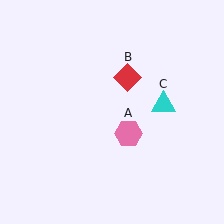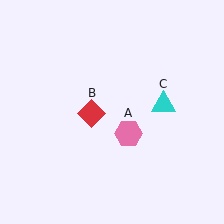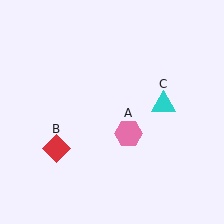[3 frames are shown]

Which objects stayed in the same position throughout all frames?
Pink hexagon (object A) and cyan triangle (object C) remained stationary.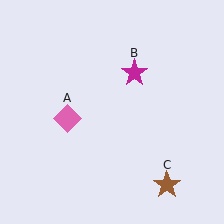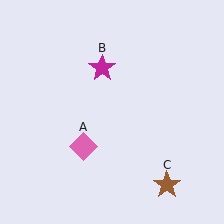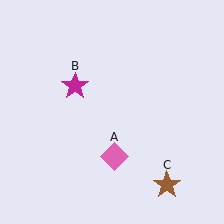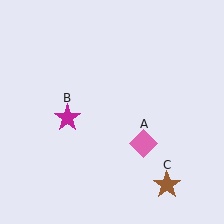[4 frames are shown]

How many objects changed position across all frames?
2 objects changed position: pink diamond (object A), magenta star (object B).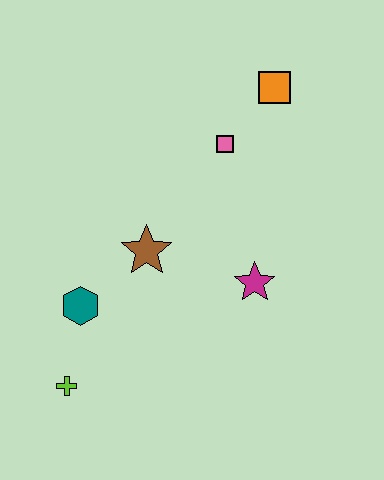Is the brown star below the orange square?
Yes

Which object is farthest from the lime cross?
The orange square is farthest from the lime cross.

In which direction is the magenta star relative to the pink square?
The magenta star is below the pink square.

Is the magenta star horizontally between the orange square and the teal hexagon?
Yes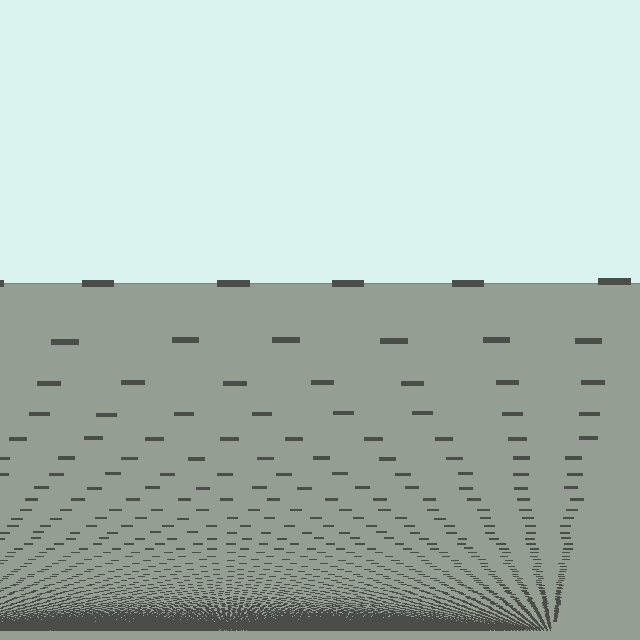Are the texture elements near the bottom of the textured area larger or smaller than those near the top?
Smaller. The gradient is inverted — elements near the bottom are smaller and denser.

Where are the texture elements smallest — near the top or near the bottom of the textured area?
Near the bottom.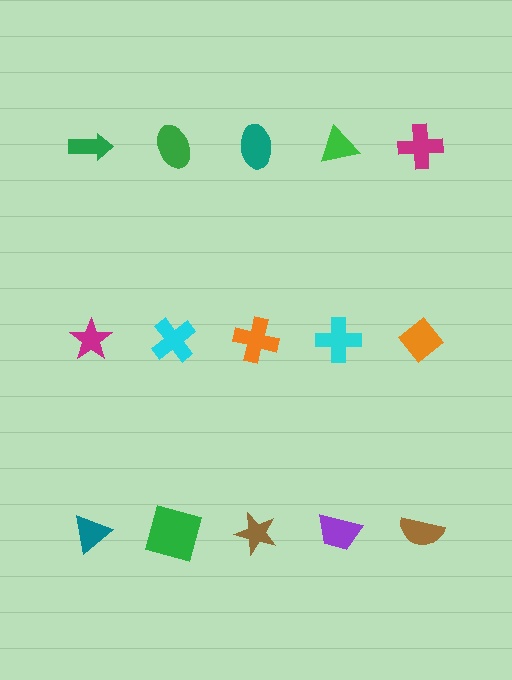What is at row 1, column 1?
A green arrow.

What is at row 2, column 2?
A cyan cross.